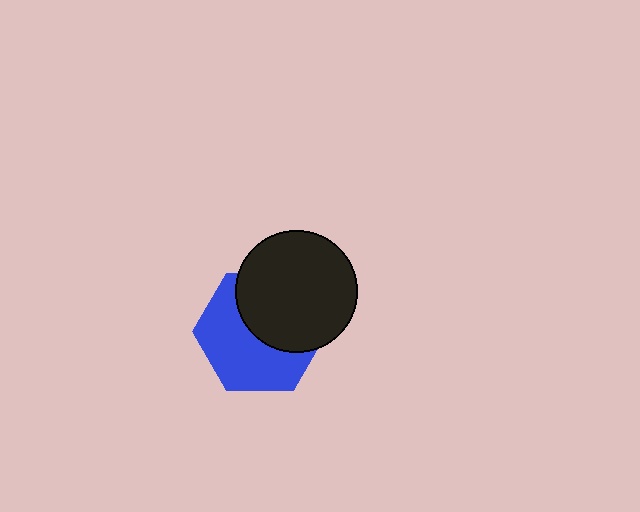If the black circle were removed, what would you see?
You would see the complete blue hexagon.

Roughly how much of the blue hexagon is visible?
About half of it is visible (roughly 55%).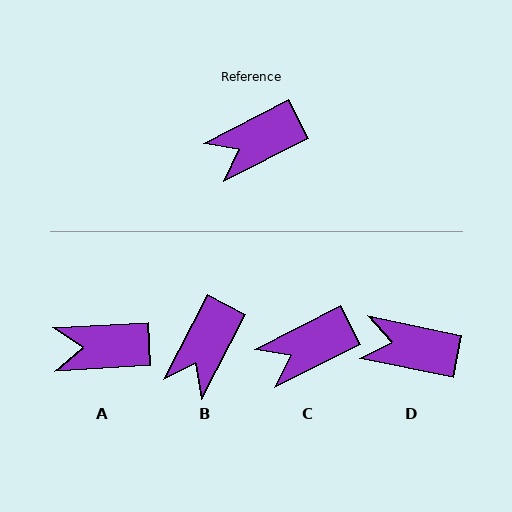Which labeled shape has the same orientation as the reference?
C.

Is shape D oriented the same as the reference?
No, it is off by about 39 degrees.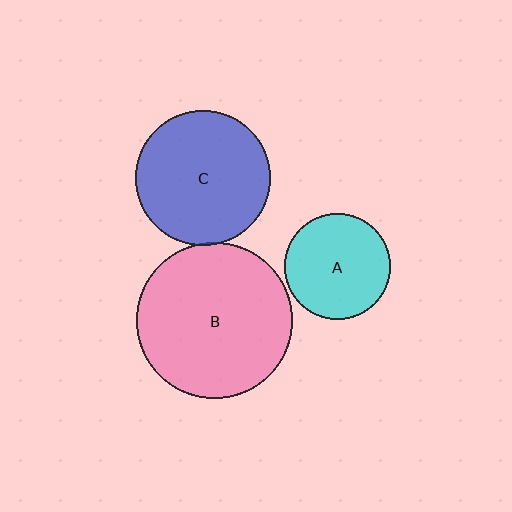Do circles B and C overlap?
Yes.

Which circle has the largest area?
Circle B (pink).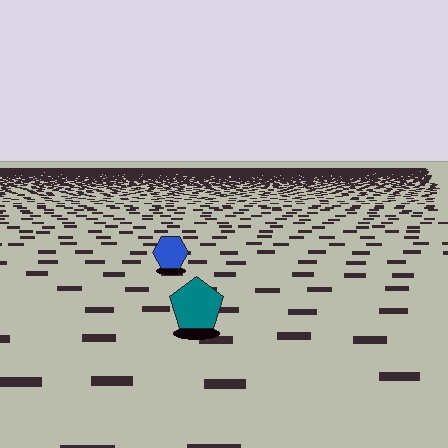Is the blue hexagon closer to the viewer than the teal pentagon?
No. The teal pentagon is closer — you can tell from the texture gradient: the ground texture is coarser near it.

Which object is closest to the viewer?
The teal pentagon is closest. The texture marks near it are larger and more spread out.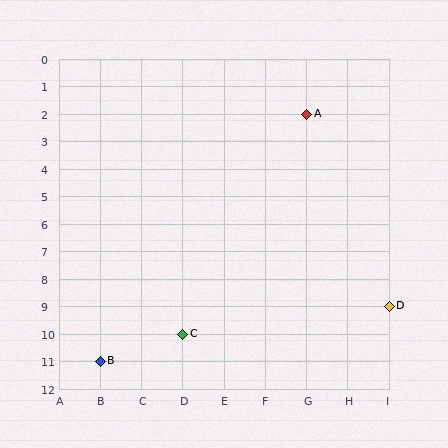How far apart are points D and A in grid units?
Points D and A are 2 columns and 7 rows apart (about 7.3 grid units diagonally).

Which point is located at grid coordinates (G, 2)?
Point A is at (G, 2).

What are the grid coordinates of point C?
Point C is at grid coordinates (D, 10).